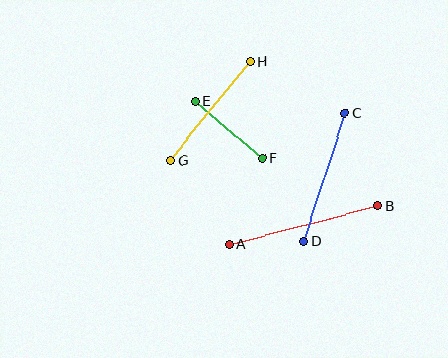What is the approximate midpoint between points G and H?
The midpoint is at approximately (210, 111) pixels.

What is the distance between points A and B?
The distance is approximately 154 pixels.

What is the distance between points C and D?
The distance is approximately 134 pixels.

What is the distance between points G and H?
The distance is approximately 127 pixels.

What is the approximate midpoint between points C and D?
The midpoint is at approximately (324, 177) pixels.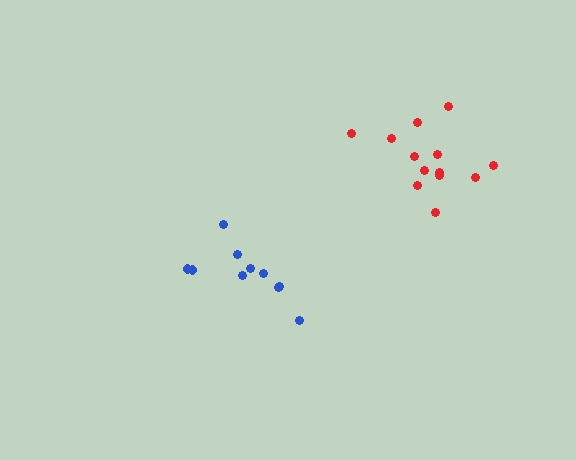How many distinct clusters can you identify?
There are 2 distinct clusters.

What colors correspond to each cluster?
The clusters are colored: blue, red.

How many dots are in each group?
Group 1: 10 dots, Group 2: 13 dots (23 total).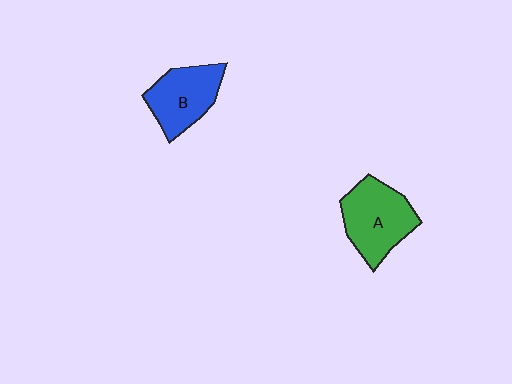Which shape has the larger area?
Shape A (green).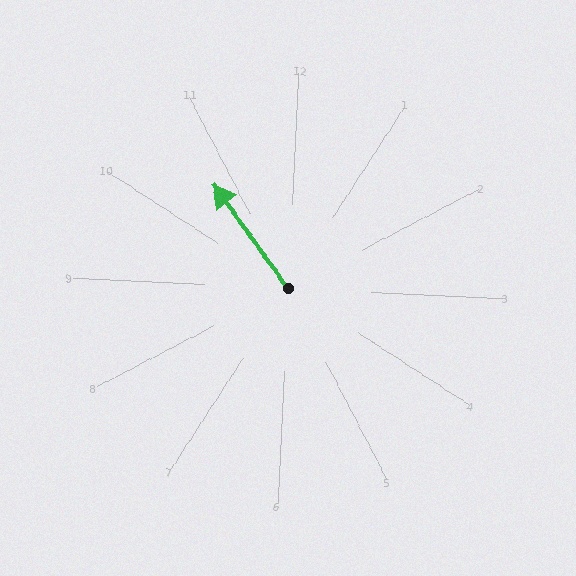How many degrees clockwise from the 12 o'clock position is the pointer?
Approximately 322 degrees.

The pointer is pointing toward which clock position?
Roughly 11 o'clock.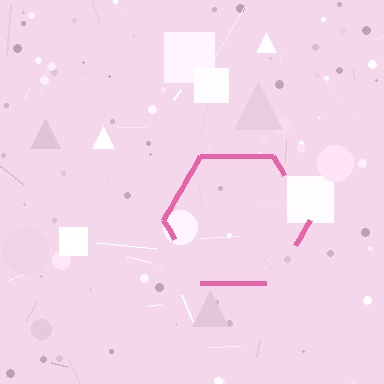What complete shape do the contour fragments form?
The contour fragments form a hexagon.